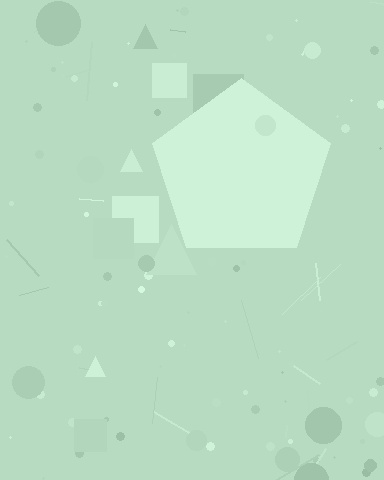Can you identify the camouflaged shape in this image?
The camouflaged shape is a pentagon.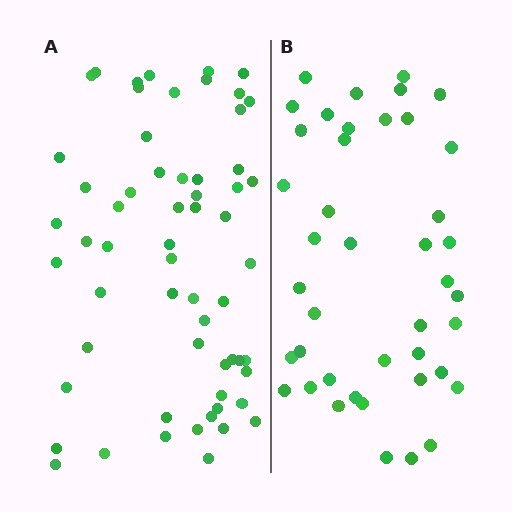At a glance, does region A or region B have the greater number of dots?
Region A (the left region) has more dots.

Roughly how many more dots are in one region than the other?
Region A has approximately 20 more dots than region B.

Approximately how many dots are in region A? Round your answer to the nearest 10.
About 60 dots.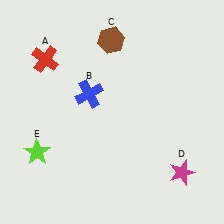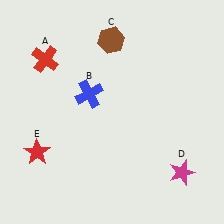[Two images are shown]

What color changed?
The star (E) changed from lime in Image 1 to red in Image 2.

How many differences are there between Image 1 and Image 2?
There is 1 difference between the two images.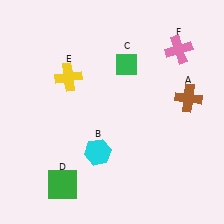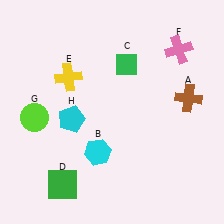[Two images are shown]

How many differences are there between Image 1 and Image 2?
There are 2 differences between the two images.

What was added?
A lime circle (G), a cyan pentagon (H) were added in Image 2.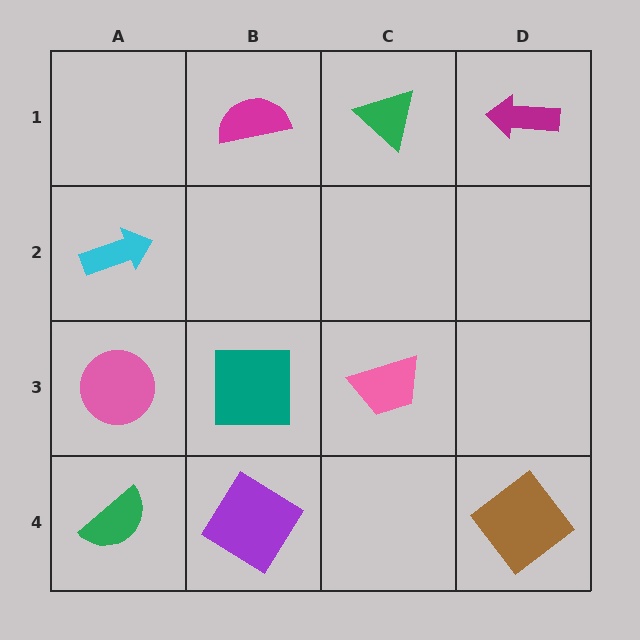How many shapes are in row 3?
3 shapes.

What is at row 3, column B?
A teal square.